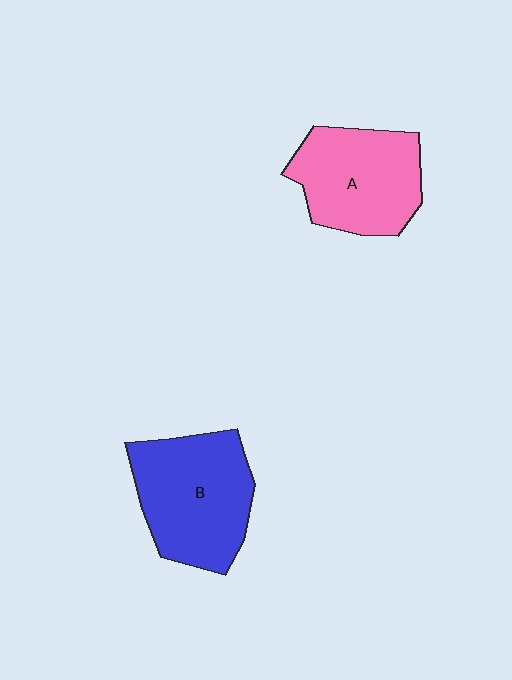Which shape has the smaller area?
Shape A (pink).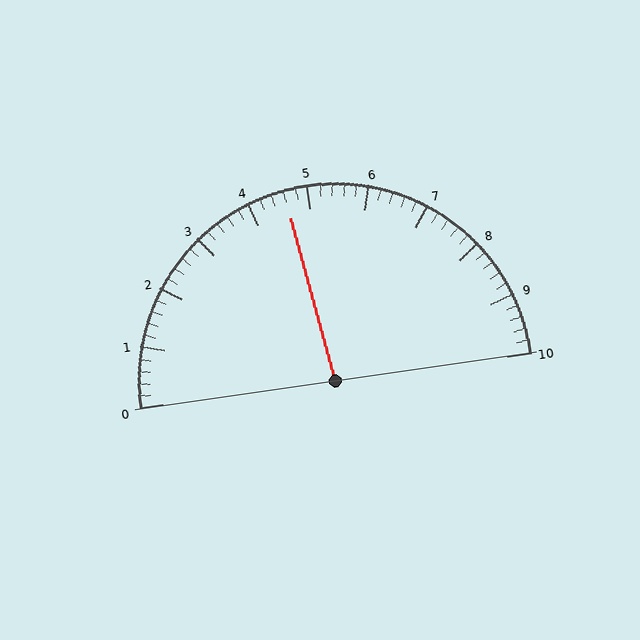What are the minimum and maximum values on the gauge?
The gauge ranges from 0 to 10.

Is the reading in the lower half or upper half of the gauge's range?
The reading is in the lower half of the range (0 to 10).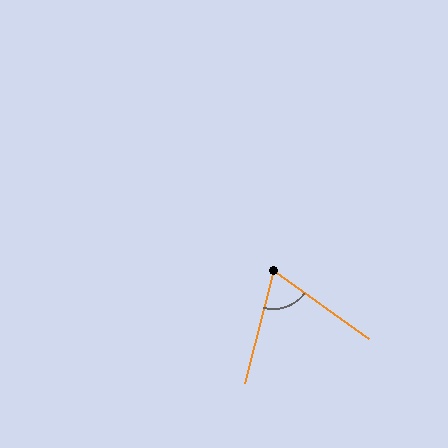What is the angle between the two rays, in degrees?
Approximately 69 degrees.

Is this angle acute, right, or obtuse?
It is acute.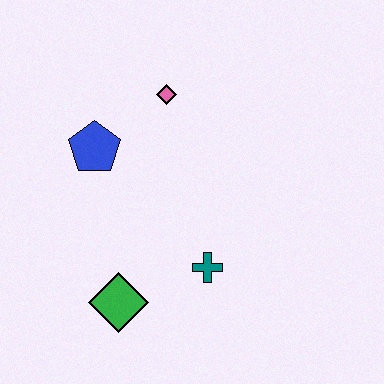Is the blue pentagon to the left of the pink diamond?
Yes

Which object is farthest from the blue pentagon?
The teal cross is farthest from the blue pentagon.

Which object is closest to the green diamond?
The teal cross is closest to the green diamond.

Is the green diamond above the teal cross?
No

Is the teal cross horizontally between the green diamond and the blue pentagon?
No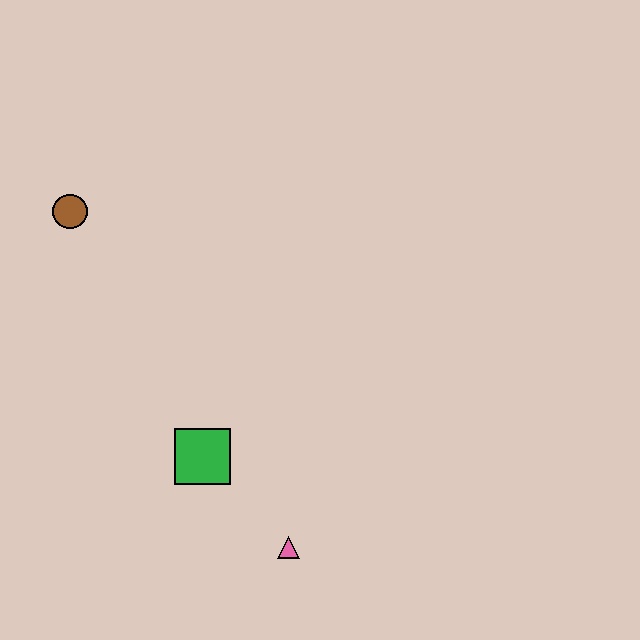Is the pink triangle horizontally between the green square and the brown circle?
No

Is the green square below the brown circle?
Yes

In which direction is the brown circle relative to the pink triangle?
The brown circle is above the pink triangle.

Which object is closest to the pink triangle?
The green square is closest to the pink triangle.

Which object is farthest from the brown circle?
The pink triangle is farthest from the brown circle.